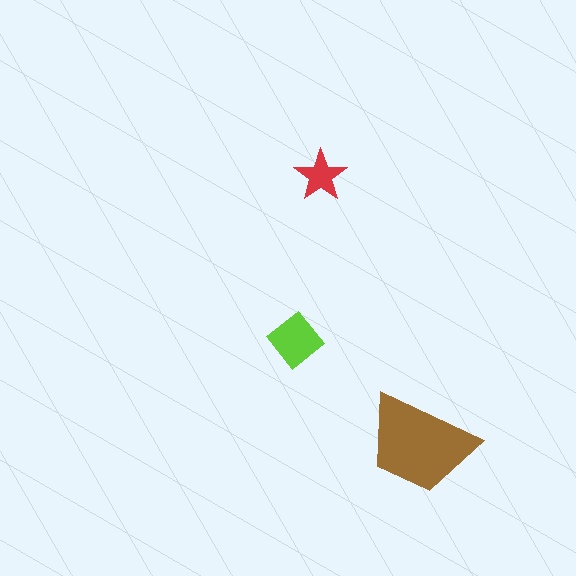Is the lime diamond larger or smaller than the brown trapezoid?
Smaller.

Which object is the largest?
The brown trapezoid.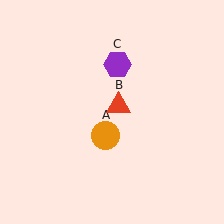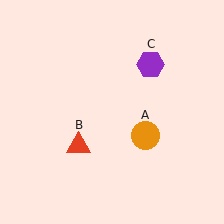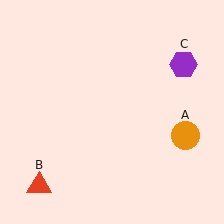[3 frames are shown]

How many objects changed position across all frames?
3 objects changed position: orange circle (object A), red triangle (object B), purple hexagon (object C).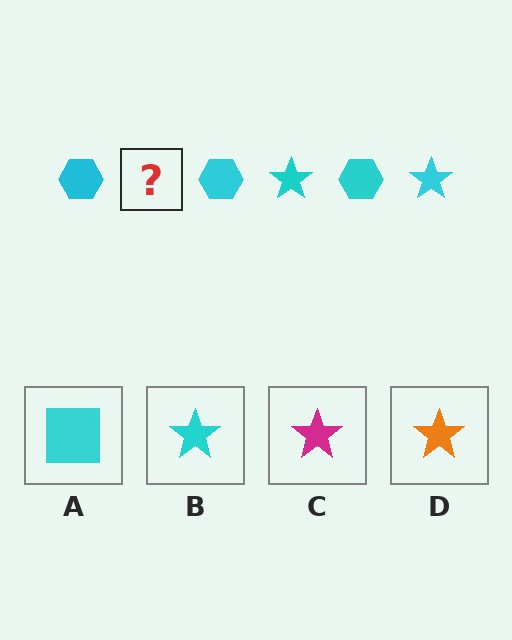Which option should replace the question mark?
Option B.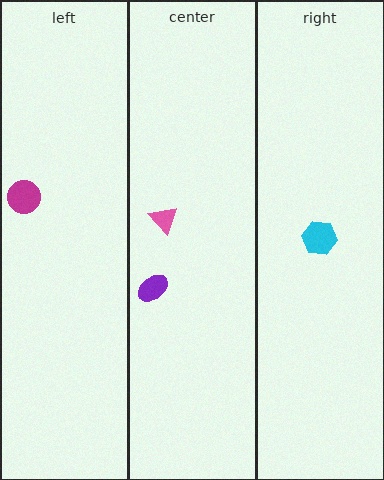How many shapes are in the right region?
1.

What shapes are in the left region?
The magenta circle.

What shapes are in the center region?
The purple ellipse, the pink triangle.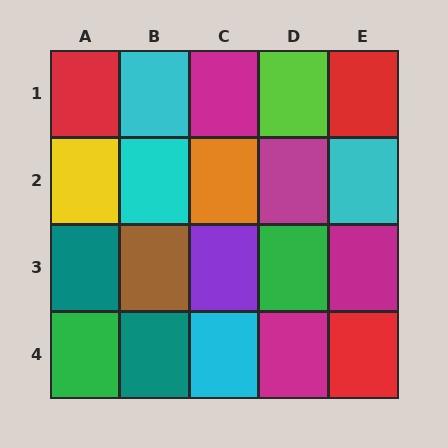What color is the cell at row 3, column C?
Purple.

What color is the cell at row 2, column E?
Cyan.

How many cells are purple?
1 cell is purple.